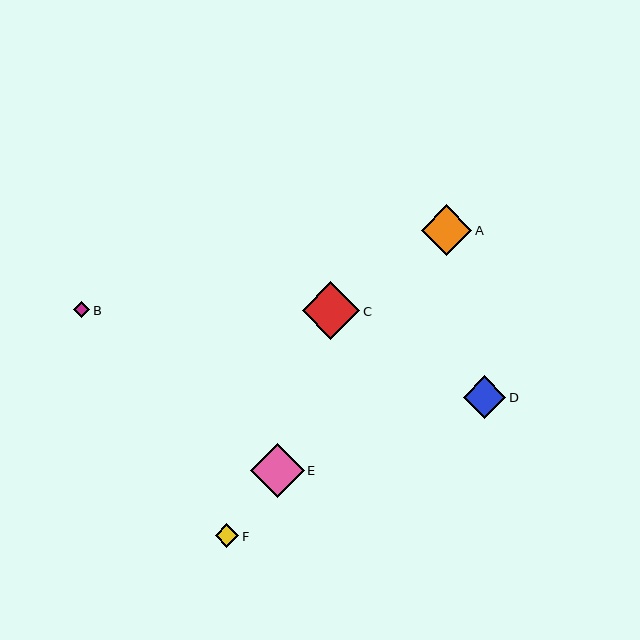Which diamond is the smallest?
Diamond B is the smallest with a size of approximately 16 pixels.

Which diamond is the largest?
Diamond C is the largest with a size of approximately 57 pixels.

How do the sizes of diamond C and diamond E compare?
Diamond C and diamond E are approximately the same size.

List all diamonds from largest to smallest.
From largest to smallest: C, E, A, D, F, B.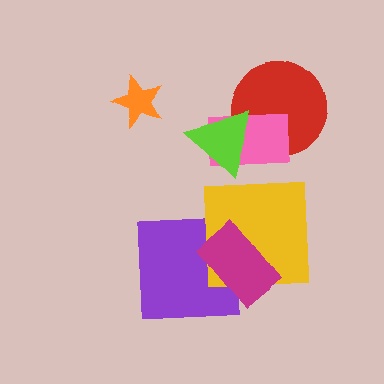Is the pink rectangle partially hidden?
Yes, it is partially covered by another shape.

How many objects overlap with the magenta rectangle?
2 objects overlap with the magenta rectangle.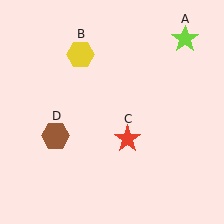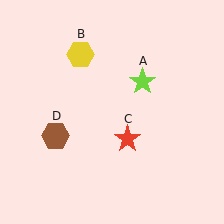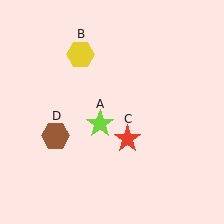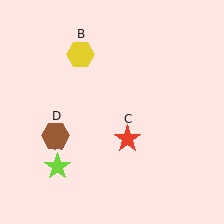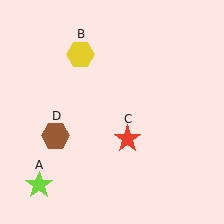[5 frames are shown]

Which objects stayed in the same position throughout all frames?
Yellow hexagon (object B) and red star (object C) and brown hexagon (object D) remained stationary.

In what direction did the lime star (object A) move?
The lime star (object A) moved down and to the left.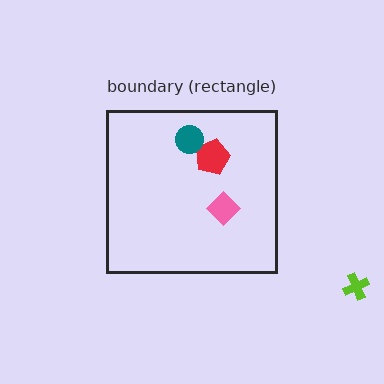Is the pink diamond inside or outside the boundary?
Inside.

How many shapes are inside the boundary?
3 inside, 1 outside.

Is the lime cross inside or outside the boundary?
Outside.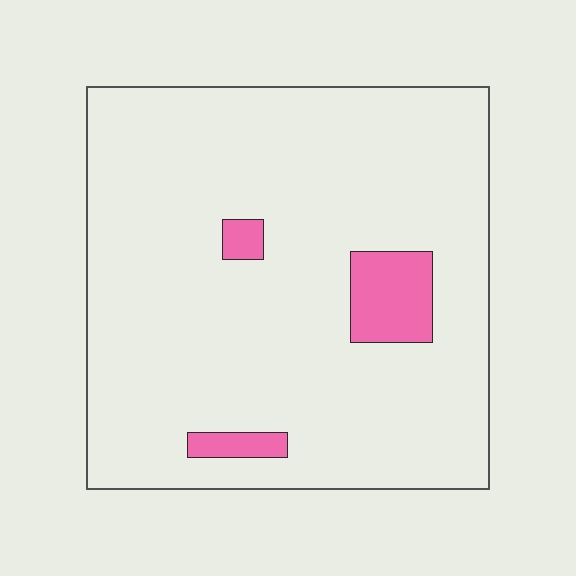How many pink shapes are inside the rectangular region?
3.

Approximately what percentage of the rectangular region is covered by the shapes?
Approximately 5%.